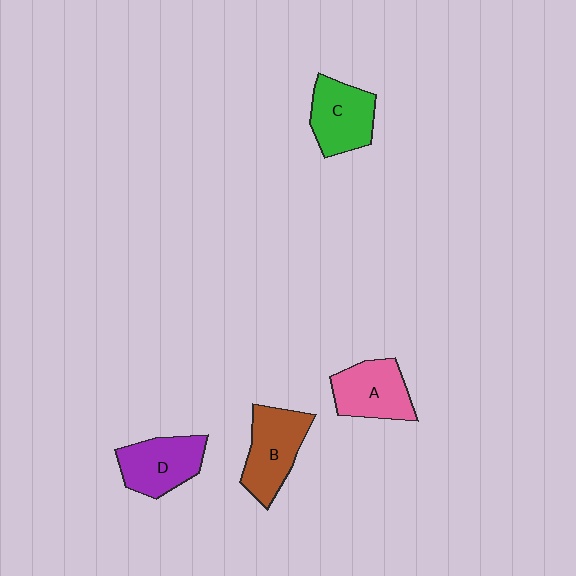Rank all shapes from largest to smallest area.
From largest to smallest: B (brown), A (pink), D (purple), C (green).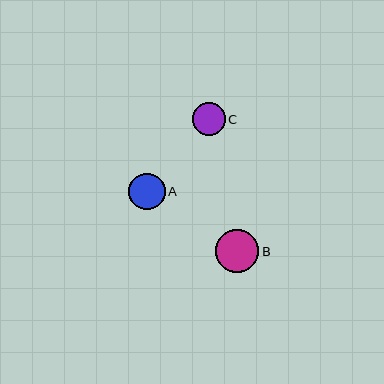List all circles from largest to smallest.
From largest to smallest: B, A, C.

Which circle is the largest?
Circle B is the largest with a size of approximately 43 pixels.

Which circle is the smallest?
Circle C is the smallest with a size of approximately 33 pixels.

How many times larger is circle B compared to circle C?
Circle B is approximately 1.3 times the size of circle C.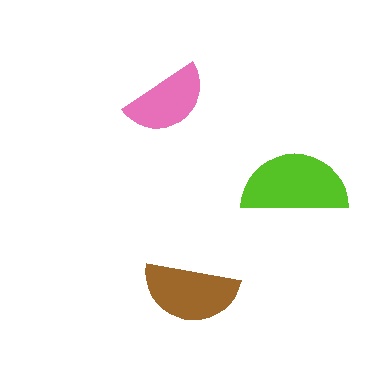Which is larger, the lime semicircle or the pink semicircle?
The lime one.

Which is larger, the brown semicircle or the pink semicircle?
The brown one.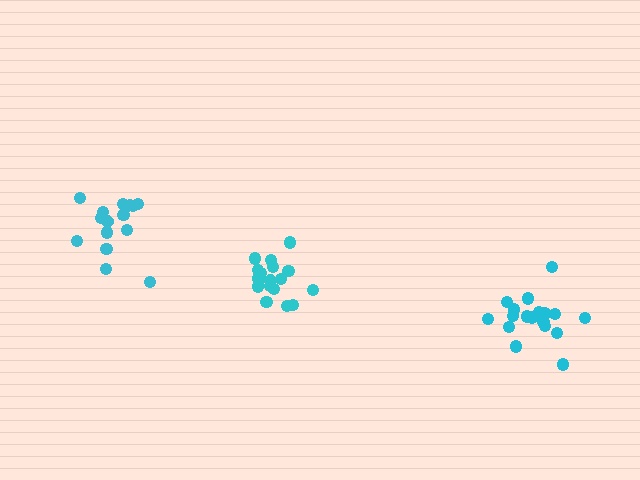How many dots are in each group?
Group 1: 18 dots, Group 2: 19 dots, Group 3: 16 dots (53 total).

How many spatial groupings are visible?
There are 3 spatial groupings.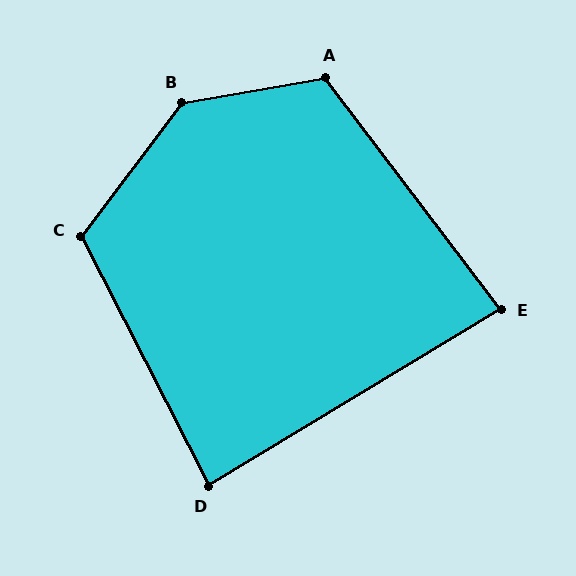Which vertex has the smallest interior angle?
E, at approximately 84 degrees.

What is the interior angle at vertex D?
Approximately 86 degrees (approximately right).